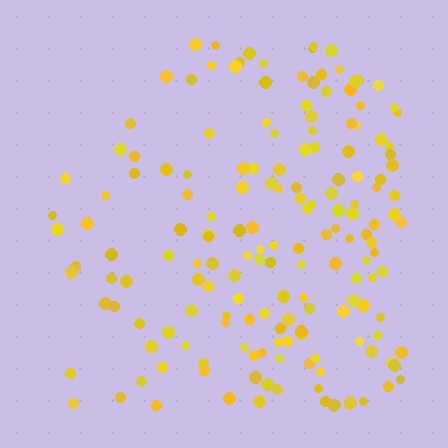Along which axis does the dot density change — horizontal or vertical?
Horizontal.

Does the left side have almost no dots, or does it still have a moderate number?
Still a moderate number, just noticeably fewer than the right.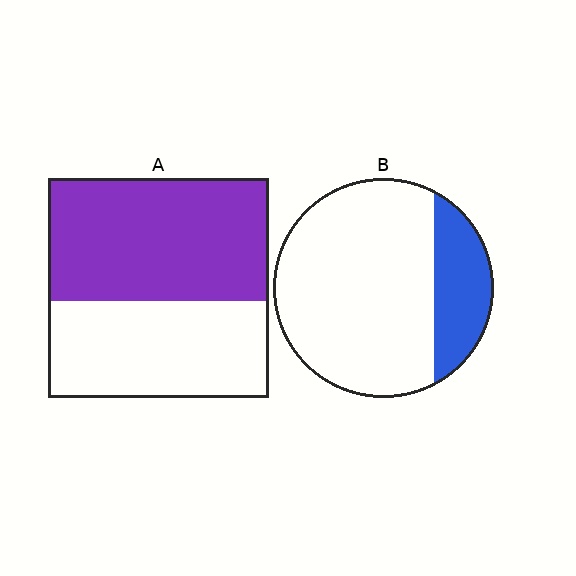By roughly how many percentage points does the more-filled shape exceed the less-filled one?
By roughly 35 percentage points (A over B).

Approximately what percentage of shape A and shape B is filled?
A is approximately 55% and B is approximately 20%.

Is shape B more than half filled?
No.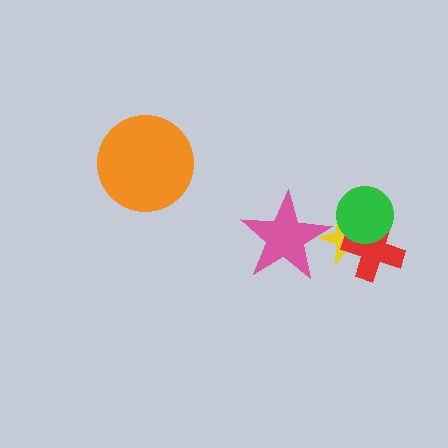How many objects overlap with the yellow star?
3 objects overlap with the yellow star.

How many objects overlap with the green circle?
2 objects overlap with the green circle.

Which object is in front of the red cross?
The green circle is in front of the red cross.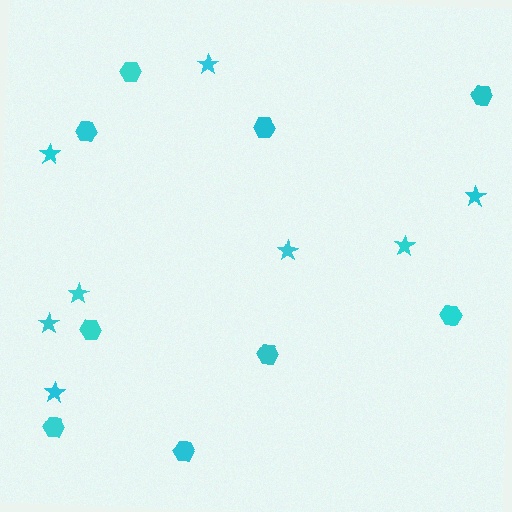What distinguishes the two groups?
There are 2 groups: one group of hexagons (9) and one group of stars (8).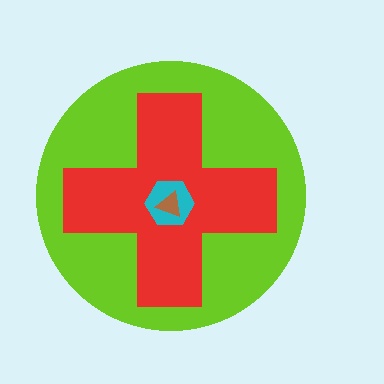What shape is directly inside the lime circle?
The red cross.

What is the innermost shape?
The brown triangle.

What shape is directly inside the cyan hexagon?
The brown triangle.